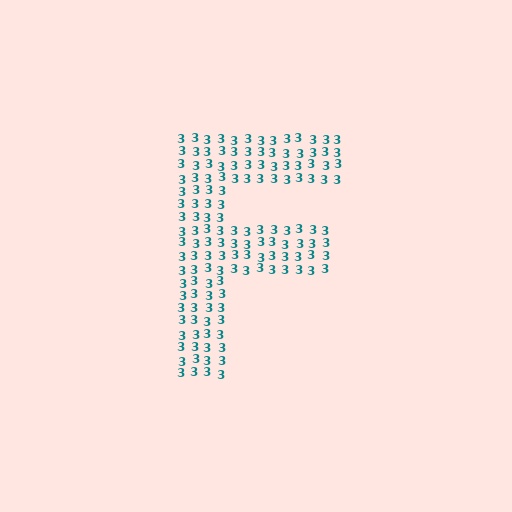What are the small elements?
The small elements are digit 3's.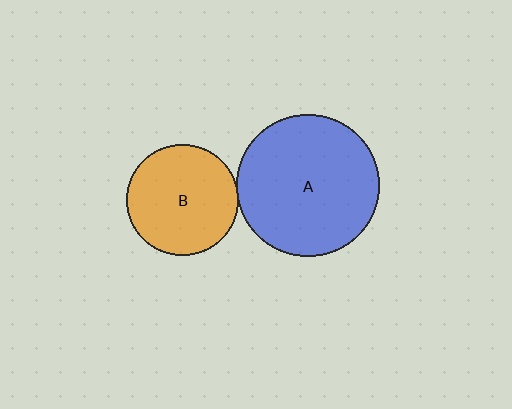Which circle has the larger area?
Circle A (blue).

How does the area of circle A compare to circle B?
Approximately 1.6 times.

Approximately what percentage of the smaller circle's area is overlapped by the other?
Approximately 5%.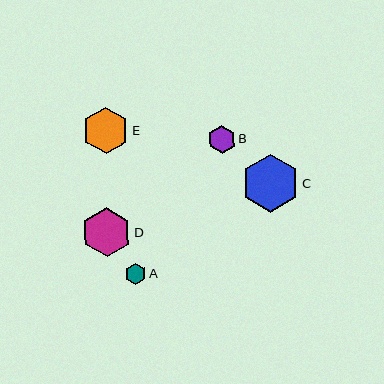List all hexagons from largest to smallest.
From largest to smallest: C, D, E, B, A.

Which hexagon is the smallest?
Hexagon A is the smallest with a size of approximately 21 pixels.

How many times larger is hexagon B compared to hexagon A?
Hexagon B is approximately 1.3 times the size of hexagon A.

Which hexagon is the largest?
Hexagon C is the largest with a size of approximately 58 pixels.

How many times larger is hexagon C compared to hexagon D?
Hexagon C is approximately 1.2 times the size of hexagon D.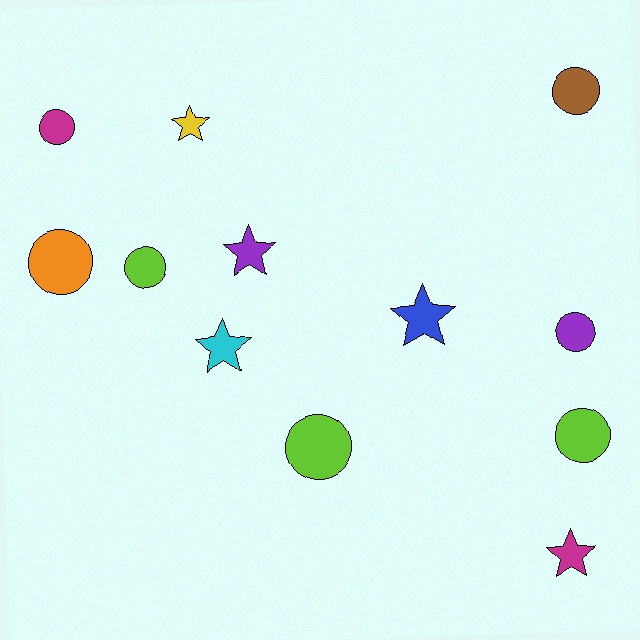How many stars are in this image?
There are 5 stars.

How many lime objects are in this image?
There are 3 lime objects.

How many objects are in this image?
There are 12 objects.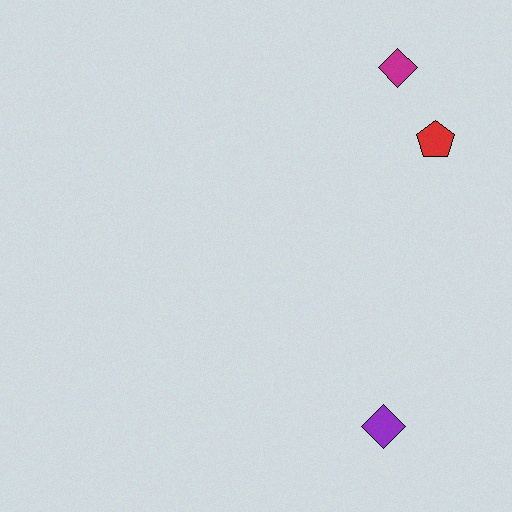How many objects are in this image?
There are 3 objects.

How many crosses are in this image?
There are no crosses.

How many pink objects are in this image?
There are no pink objects.